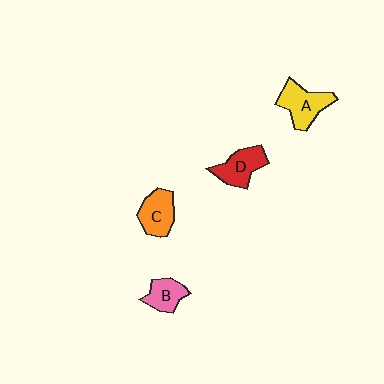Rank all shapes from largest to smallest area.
From largest to smallest: A (yellow), D (red), C (orange), B (pink).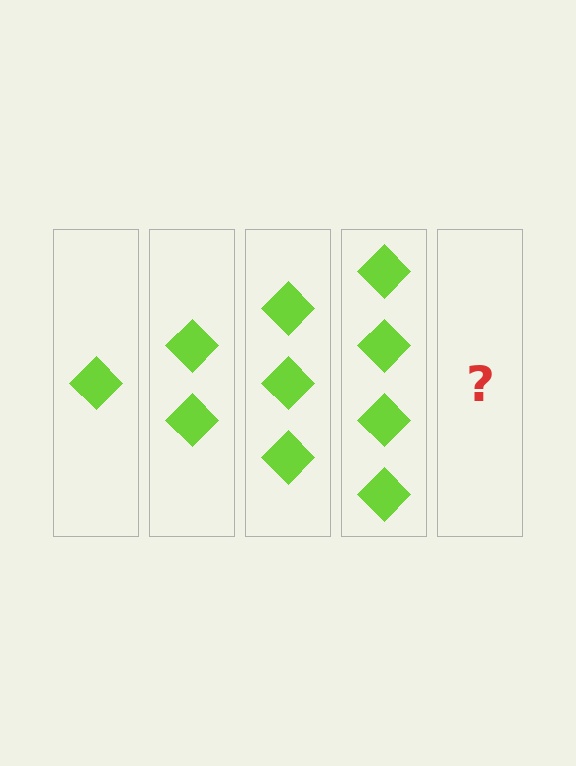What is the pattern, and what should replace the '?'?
The pattern is that each step adds one more diamond. The '?' should be 5 diamonds.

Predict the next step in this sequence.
The next step is 5 diamonds.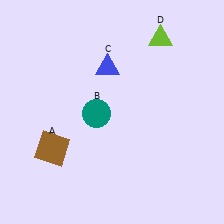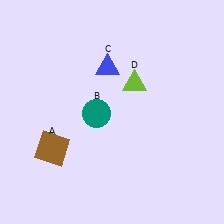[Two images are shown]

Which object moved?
The lime triangle (D) moved down.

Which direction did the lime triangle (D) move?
The lime triangle (D) moved down.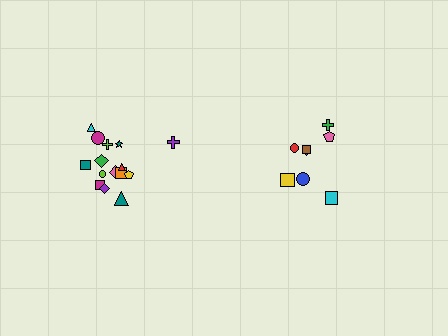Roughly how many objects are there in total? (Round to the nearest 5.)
Roughly 25 objects in total.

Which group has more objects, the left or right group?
The left group.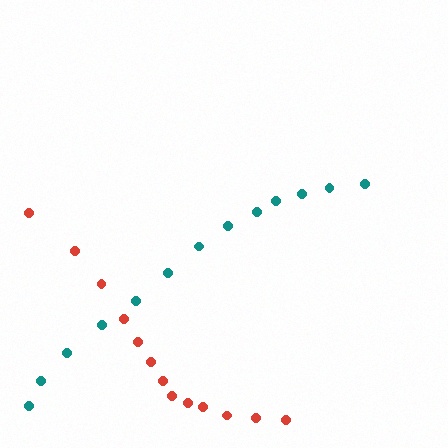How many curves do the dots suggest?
There are 2 distinct paths.